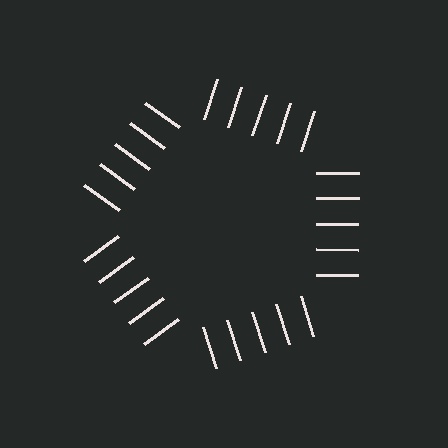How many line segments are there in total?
25 — 5 along each of the 5 edges.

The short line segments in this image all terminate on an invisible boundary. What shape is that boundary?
An illusory pentagon — the line segments terminate on its edges but no continuous stroke is drawn.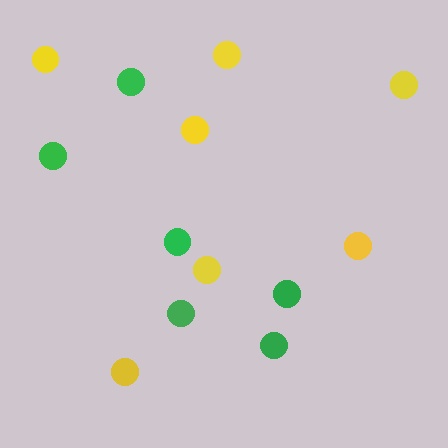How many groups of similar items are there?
There are 2 groups: one group of yellow circles (7) and one group of green circles (6).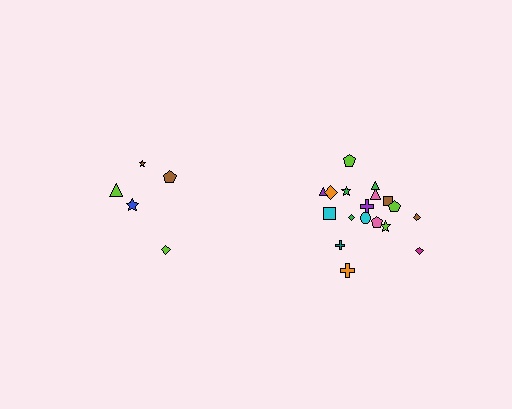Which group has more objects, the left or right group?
The right group.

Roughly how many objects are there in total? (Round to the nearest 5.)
Roughly 25 objects in total.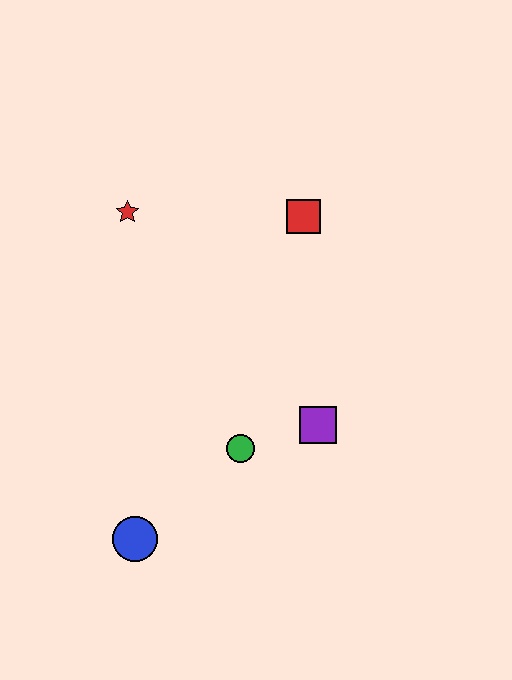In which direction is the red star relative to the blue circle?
The red star is above the blue circle.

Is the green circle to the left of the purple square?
Yes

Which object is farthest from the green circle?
The red star is farthest from the green circle.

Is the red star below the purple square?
No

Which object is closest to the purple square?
The green circle is closest to the purple square.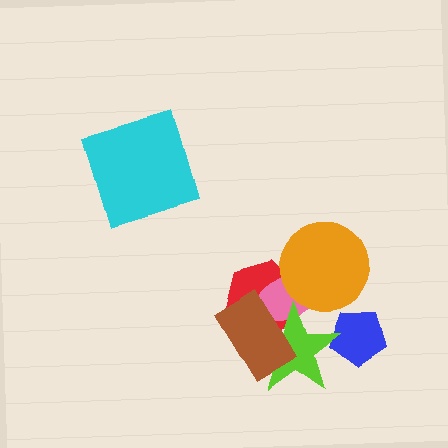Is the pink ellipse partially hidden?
Yes, it is partially covered by another shape.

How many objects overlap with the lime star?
4 objects overlap with the lime star.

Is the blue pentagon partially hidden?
Yes, it is partially covered by another shape.